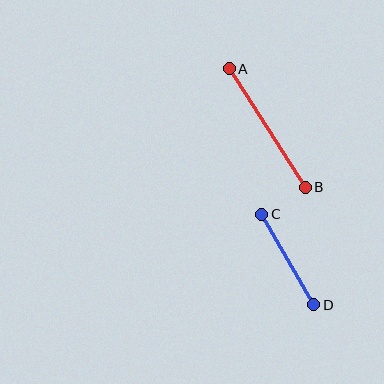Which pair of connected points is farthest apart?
Points A and B are farthest apart.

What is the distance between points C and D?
The distance is approximately 104 pixels.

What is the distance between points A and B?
The distance is approximately 141 pixels.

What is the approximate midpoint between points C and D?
The midpoint is at approximately (288, 260) pixels.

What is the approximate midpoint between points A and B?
The midpoint is at approximately (267, 128) pixels.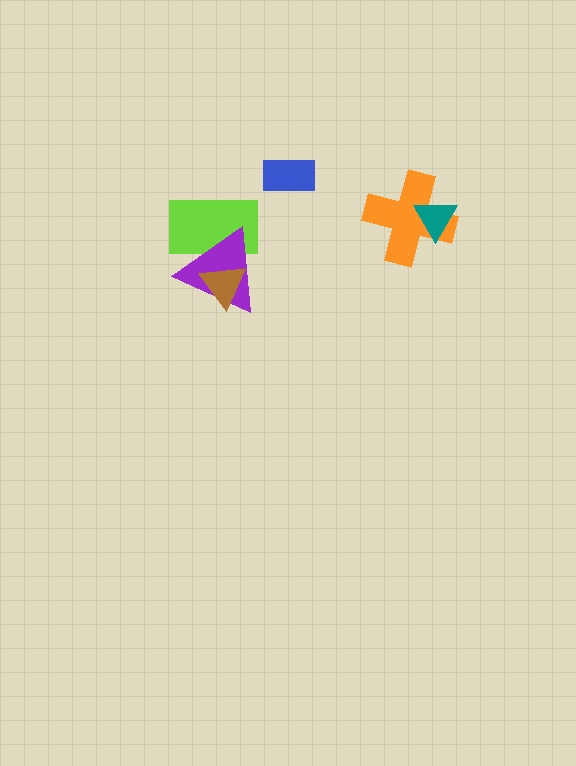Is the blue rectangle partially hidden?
No, no other shape covers it.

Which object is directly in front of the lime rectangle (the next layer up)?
The purple triangle is directly in front of the lime rectangle.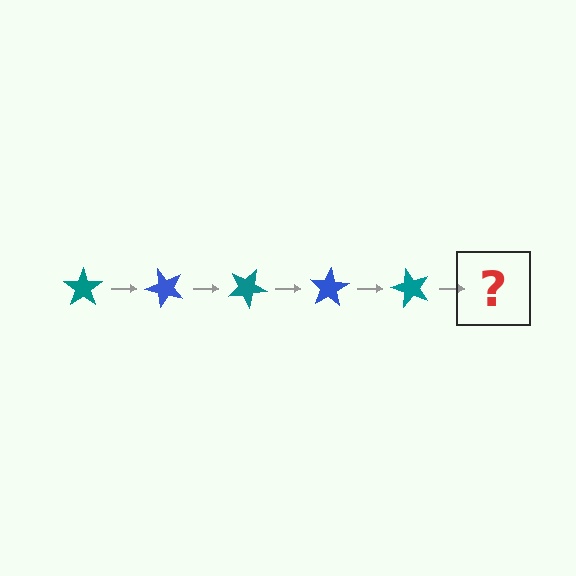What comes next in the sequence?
The next element should be a blue star, rotated 250 degrees from the start.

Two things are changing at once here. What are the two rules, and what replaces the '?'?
The two rules are that it rotates 50 degrees each step and the color cycles through teal and blue. The '?' should be a blue star, rotated 250 degrees from the start.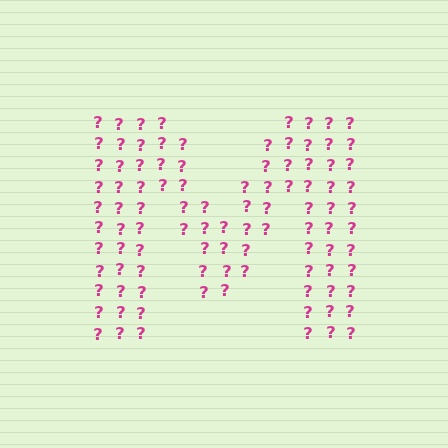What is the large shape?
The large shape is the letter M.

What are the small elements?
The small elements are question marks.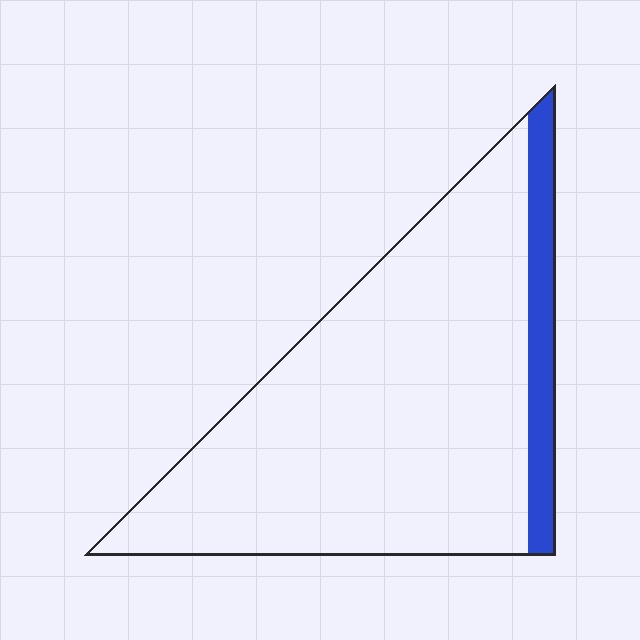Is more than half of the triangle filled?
No.